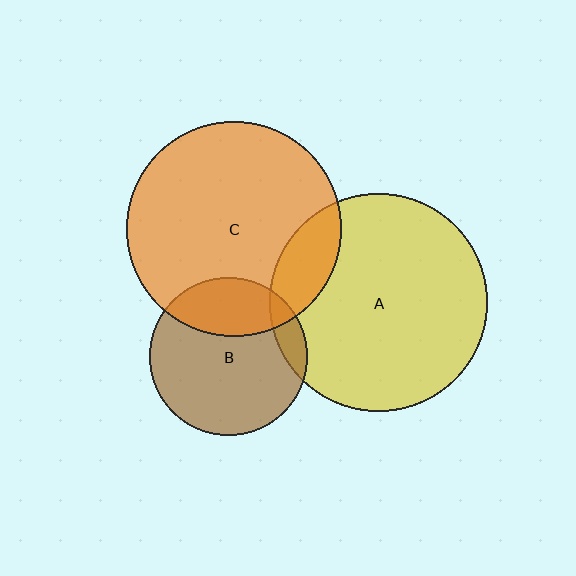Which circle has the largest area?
Circle A (yellow).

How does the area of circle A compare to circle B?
Approximately 1.9 times.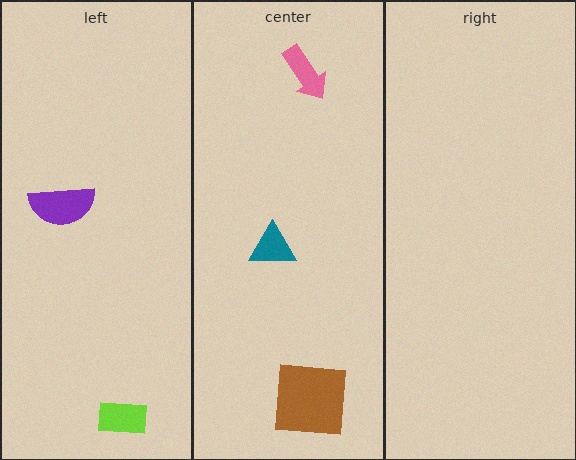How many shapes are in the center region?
3.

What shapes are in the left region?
The purple semicircle, the lime rectangle.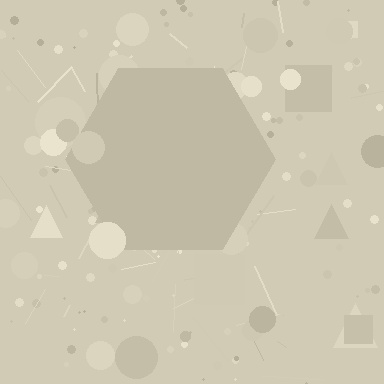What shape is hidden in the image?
A hexagon is hidden in the image.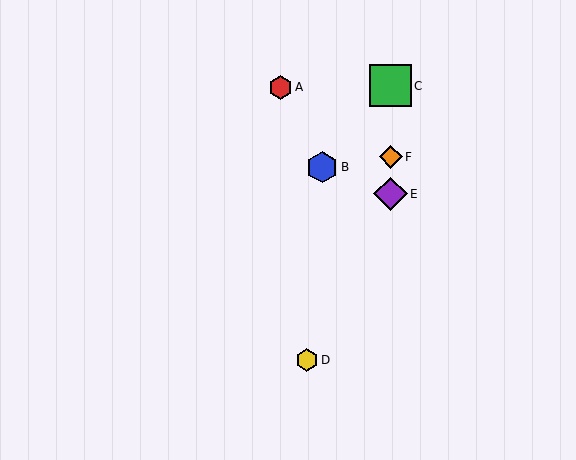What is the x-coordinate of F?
Object F is at x≈391.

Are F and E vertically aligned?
Yes, both are at x≈391.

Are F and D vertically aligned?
No, F is at x≈391 and D is at x≈307.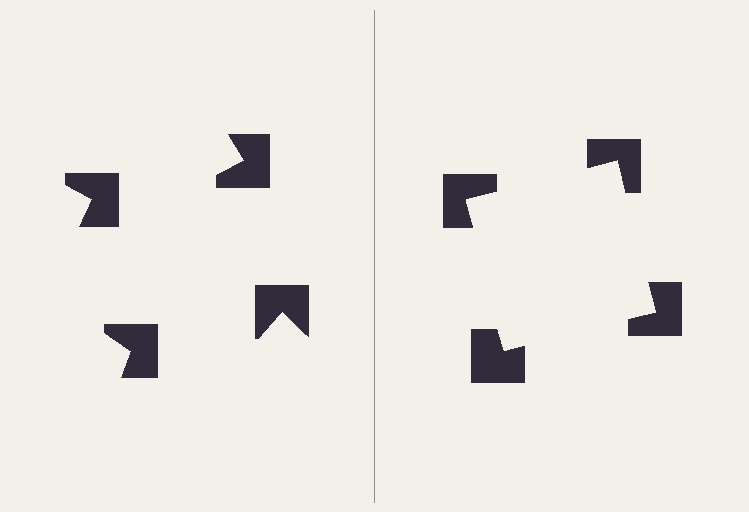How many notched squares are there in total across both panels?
8 — 4 on each side.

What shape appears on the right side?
An illusory square.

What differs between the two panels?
The notched squares are positioned identically on both sides; only the wedge orientations differ. On the right they align to a square; on the left they are misaligned.